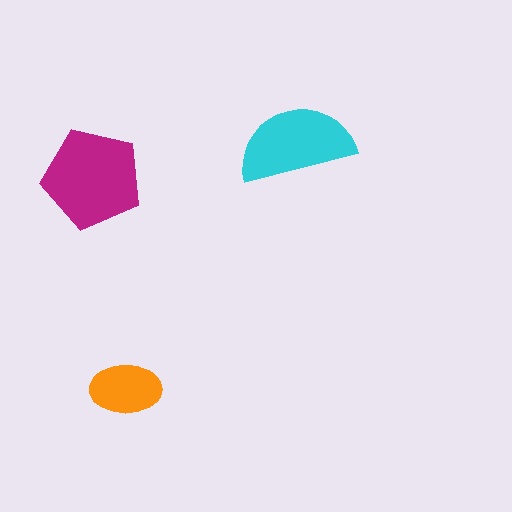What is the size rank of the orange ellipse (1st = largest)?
3rd.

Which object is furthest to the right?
The cyan semicircle is rightmost.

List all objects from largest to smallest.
The magenta pentagon, the cyan semicircle, the orange ellipse.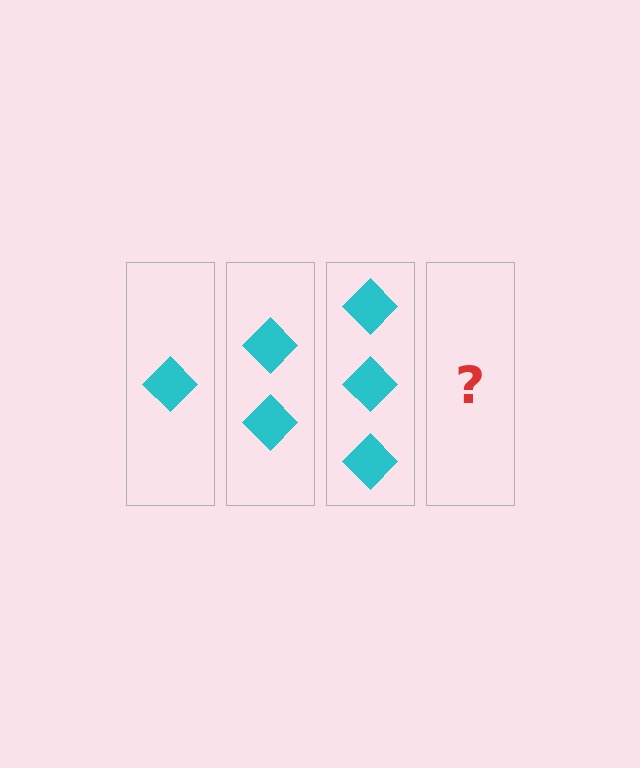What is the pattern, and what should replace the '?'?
The pattern is that each step adds one more diamond. The '?' should be 4 diamonds.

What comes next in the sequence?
The next element should be 4 diamonds.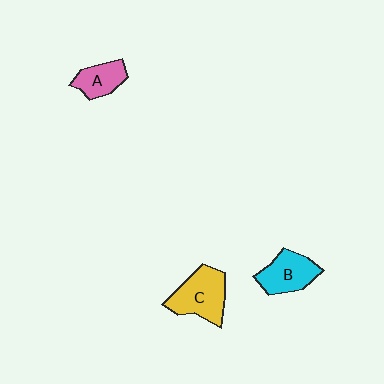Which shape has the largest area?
Shape C (yellow).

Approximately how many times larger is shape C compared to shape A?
Approximately 1.6 times.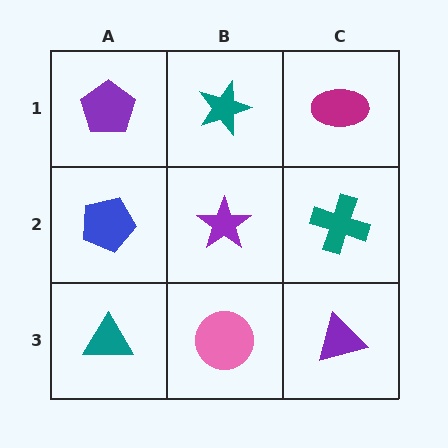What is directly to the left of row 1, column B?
A purple pentagon.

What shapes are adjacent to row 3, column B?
A purple star (row 2, column B), a teal triangle (row 3, column A), a purple triangle (row 3, column C).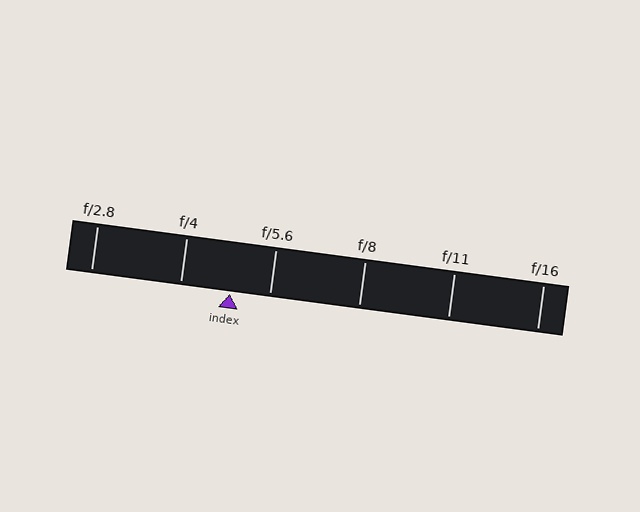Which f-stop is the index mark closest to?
The index mark is closest to f/5.6.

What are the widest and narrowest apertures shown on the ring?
The widest aperture shown is f/2.8 and the narrowest is f/16.